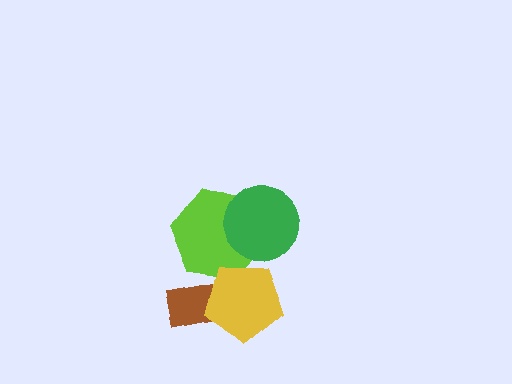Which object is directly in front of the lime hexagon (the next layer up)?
The green circle is directly in front of the lime hexagon.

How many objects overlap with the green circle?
1 object overlaps with the green circle.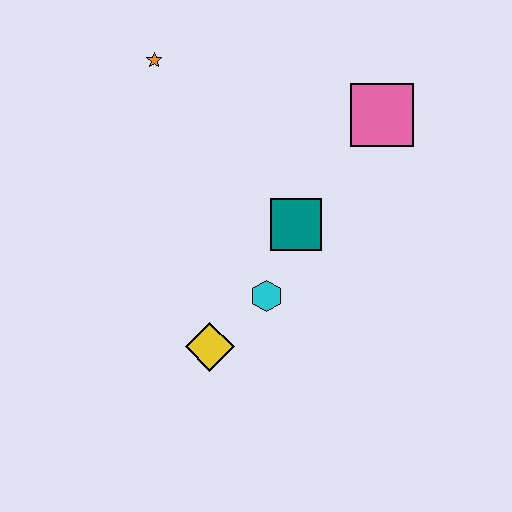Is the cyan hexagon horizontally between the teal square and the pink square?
No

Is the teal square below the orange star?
Yes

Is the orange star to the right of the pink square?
No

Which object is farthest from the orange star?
The yellow diamond is farthest from the orange star.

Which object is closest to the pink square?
The teal square is closest to the pink square.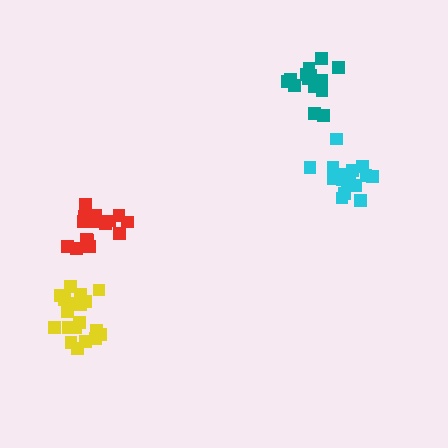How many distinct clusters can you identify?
There are 4 distinct clusters.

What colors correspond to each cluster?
The clusters are colored: yellow, teal, red, cyan.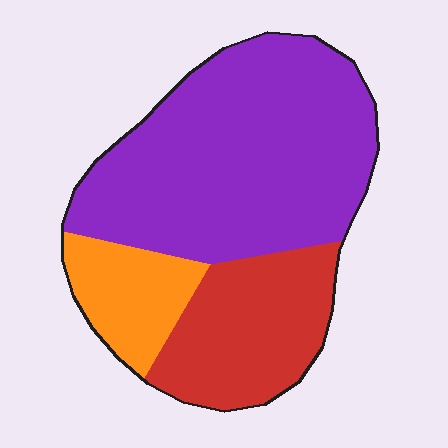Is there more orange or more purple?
Purple.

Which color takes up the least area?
Orange, at roughly 15%.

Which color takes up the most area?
Purple, at roughly 60%.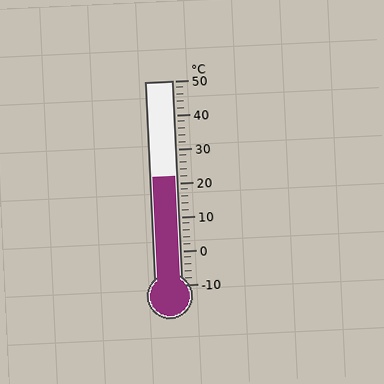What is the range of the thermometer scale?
The thermometer scale ranges from -10°C to 50°C.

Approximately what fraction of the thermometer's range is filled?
The thermometer is filled to approximately 55% of its range.